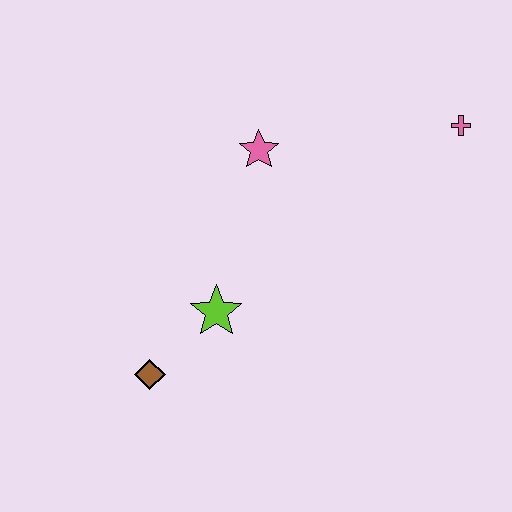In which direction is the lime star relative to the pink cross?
The lime star is to the left of the pink cross.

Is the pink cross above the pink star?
Yes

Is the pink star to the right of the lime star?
Yes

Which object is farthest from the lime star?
The pink cross is farthest from the lime star.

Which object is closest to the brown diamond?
The lime star is closest to the brown diamond.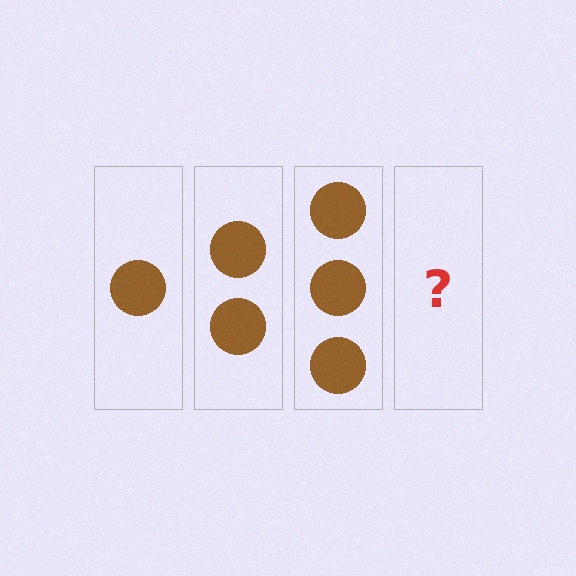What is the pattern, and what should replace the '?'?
The pattern is that each step adds one more circle. The '?' should be 4 circles.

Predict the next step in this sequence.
The next step is 4 circles.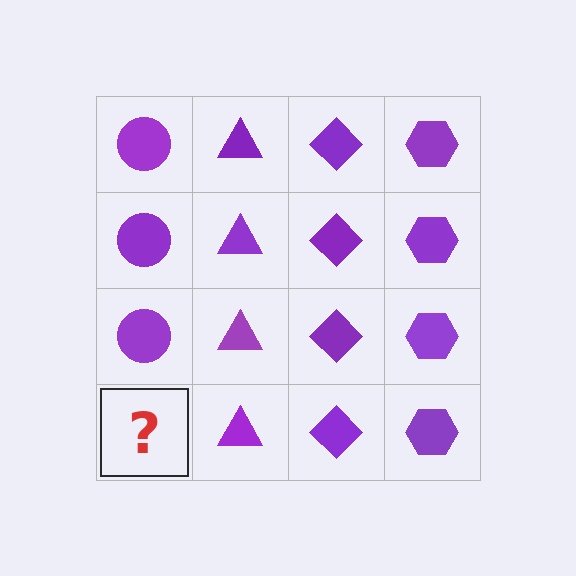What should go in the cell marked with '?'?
The missing cell should contain a purple circle.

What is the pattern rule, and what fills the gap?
The rule is that each column has a consistent shape. The gap should be filled with a purple circle.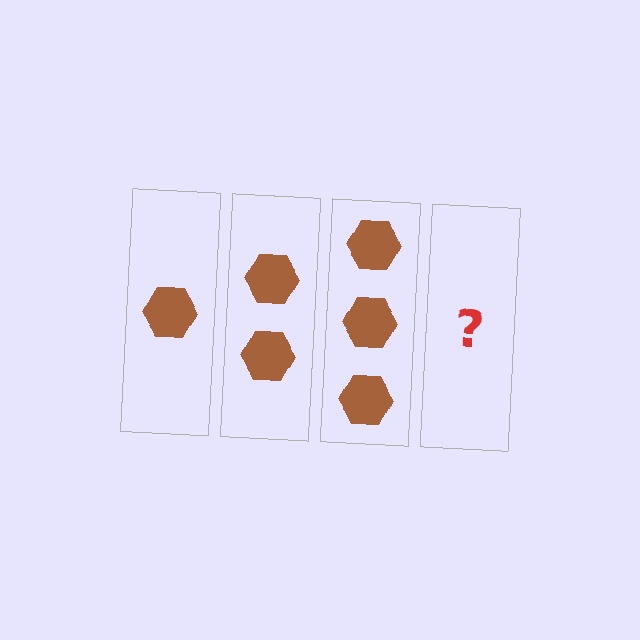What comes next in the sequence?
The next element should be 4 hexagons.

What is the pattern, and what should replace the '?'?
The pattern is that each step adds one more hexagon. The '?' should be 4 hexagons.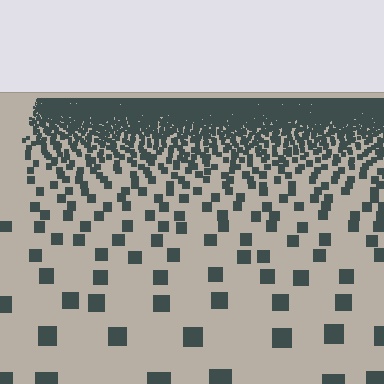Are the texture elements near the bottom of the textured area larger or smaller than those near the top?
Larger. Near the bottom, elements are closer to the viewer and appear at a bigger on-screen size.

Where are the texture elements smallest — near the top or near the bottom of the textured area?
Near the top.